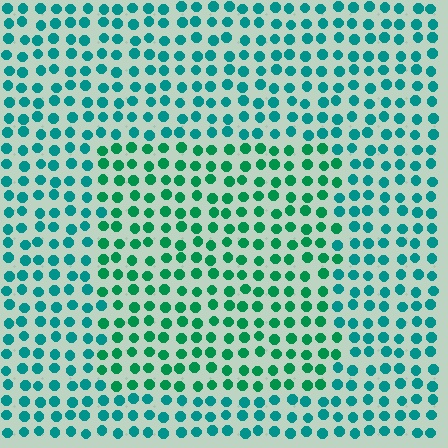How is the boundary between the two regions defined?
The boundary is defined purely by a slight shift in hue (about 27 degrees). Spacing, size, and orientation are identical on both sides.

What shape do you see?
I see a rectangle.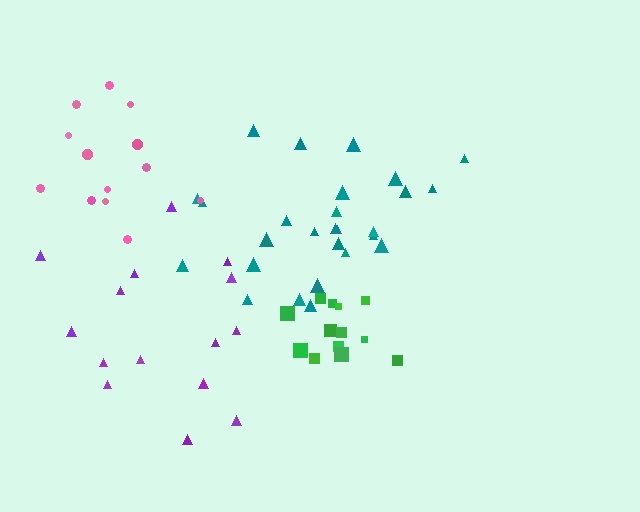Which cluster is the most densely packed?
Green.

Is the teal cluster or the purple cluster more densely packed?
Teal.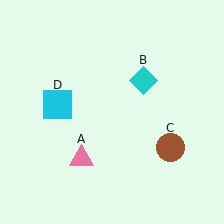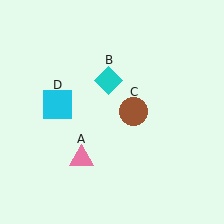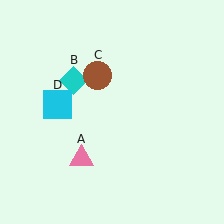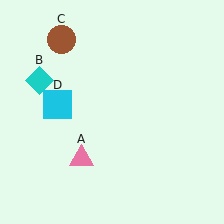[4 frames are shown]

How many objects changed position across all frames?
2 objects changed position: cyan diamond (object B), brown circle (object C).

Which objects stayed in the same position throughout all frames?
Pink triangle (object A) and cyan square (object D) remained stationary.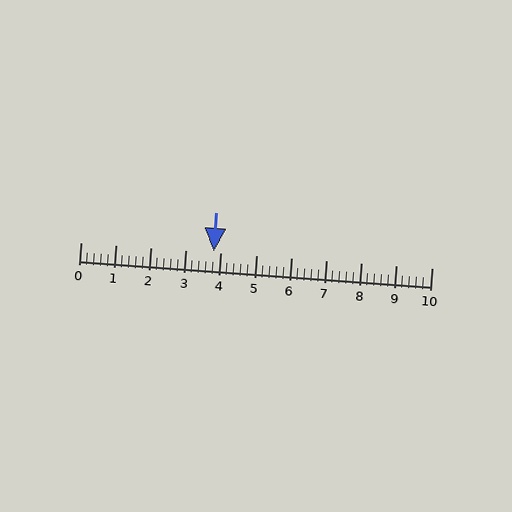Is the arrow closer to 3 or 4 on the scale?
The arrow is closer to 4.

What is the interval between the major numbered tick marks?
The major tick marks are spaced 1 units apart.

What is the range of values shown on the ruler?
The ruler shows values from 0 to 10.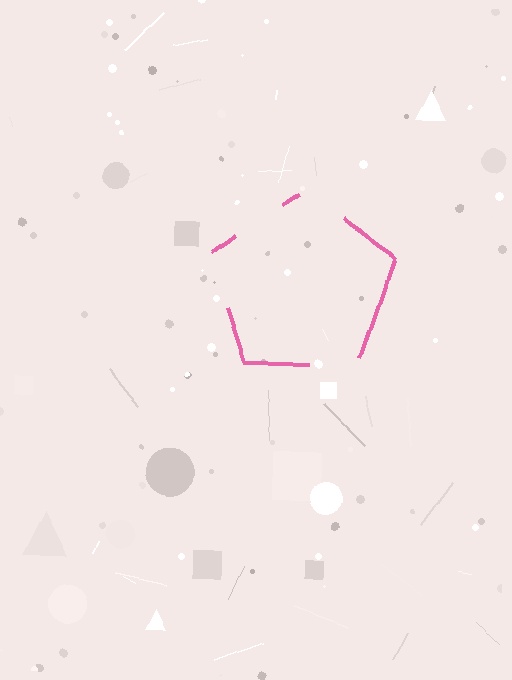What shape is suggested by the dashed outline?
The dashed outline suggests a pentagon.